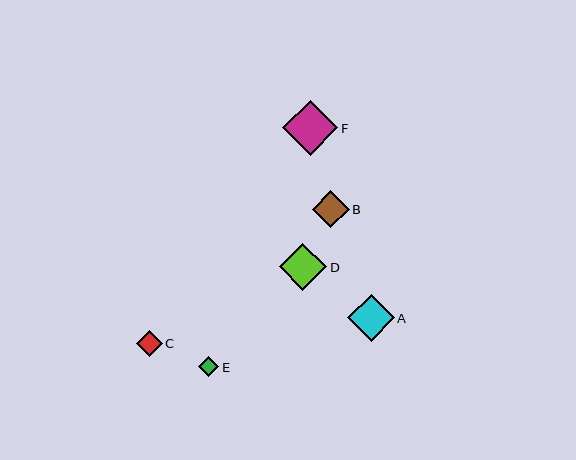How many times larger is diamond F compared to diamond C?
Diamond F is approximately 2.1 times the size of diamond C.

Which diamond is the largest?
Diamond F is the largest with a size of approximately 55 pixels.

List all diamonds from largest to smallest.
From largest to smallest: F, D, A, B, C, E.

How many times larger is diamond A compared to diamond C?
Diamond A is approximately 1.8 times the size of diamond C.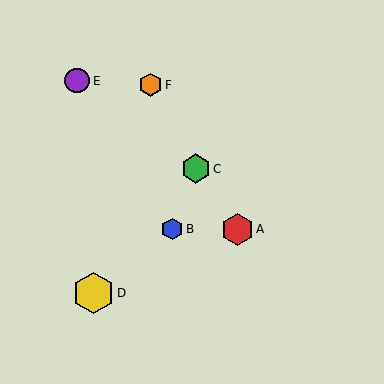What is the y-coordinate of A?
Object A is at y≈229.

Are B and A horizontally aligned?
Yes, both are at y≈229.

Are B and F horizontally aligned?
No, B is at y≈229 and F is at y≈85.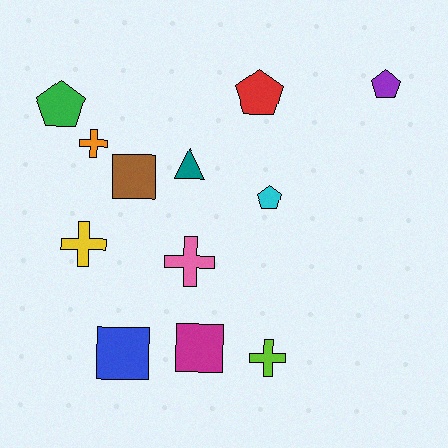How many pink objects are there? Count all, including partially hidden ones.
There is 1 pink object.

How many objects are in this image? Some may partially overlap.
There are 12 objects.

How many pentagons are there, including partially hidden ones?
There are 4 pentagons.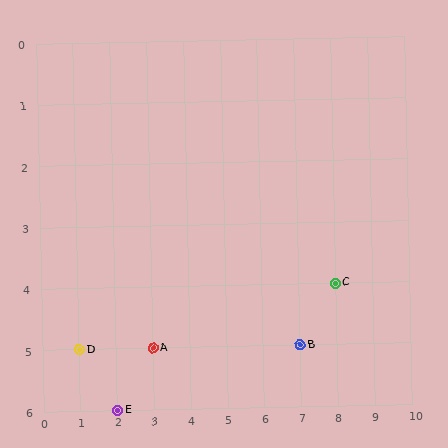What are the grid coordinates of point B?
Point B is at grid coordinates (7, 5).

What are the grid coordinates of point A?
Point A is at grid coordinates (3, 5).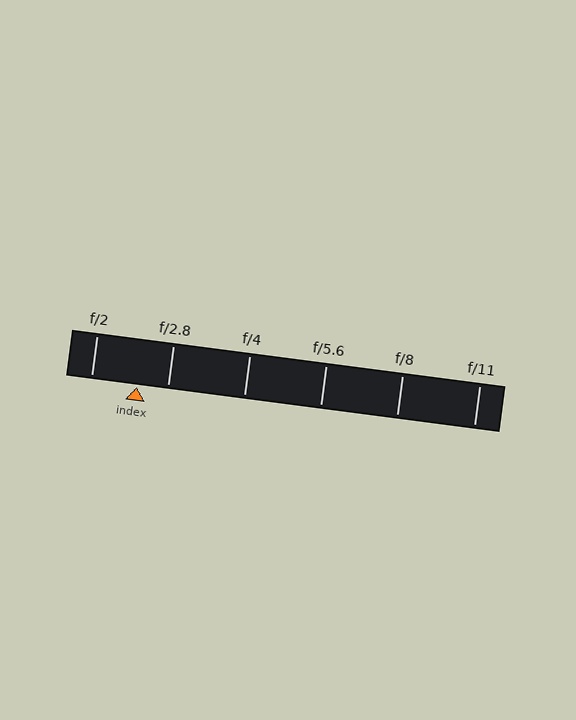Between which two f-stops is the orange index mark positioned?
The index mark is between f/2 and f/2.8.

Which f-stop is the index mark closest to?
The index mark is closest to f/2.8.